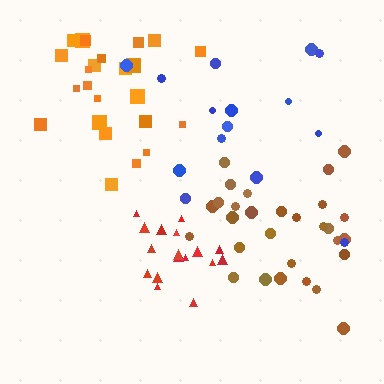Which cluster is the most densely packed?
Red.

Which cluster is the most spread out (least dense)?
Blue.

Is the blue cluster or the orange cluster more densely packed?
Orange.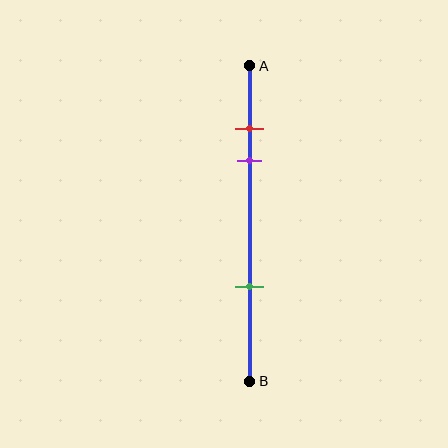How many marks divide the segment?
There are 3 marks dividing the segment.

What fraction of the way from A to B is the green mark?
The green mark is approximately 70% (0.7) of the way from A to B.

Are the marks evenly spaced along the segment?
No, the marks are not evenly spaced.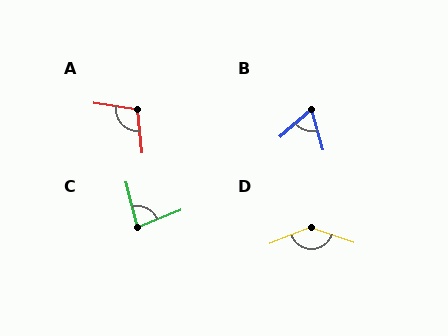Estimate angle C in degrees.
Approximately 82 degrees.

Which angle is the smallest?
B, at approximately 65 degrees.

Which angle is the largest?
D, at approximately 140 degrees.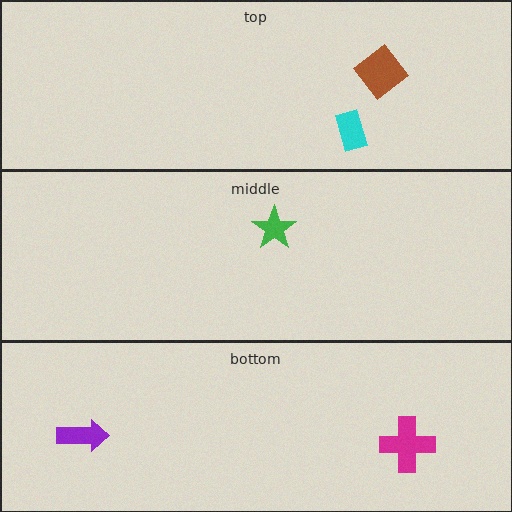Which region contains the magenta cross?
The bottom region.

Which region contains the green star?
The middle region.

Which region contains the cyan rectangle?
The top region.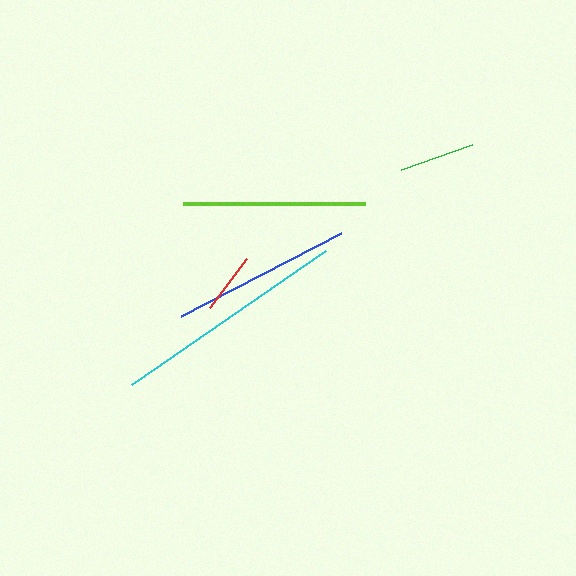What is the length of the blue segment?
The blue segment is approximately 180 pixels long.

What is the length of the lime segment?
The lime segment is approximately 182 pixels long.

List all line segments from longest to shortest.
From longest to shortest: cyan, lime, blue, green, red.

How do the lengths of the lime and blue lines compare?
The lime and blue lines are approximately the same length.